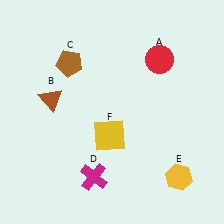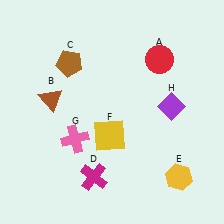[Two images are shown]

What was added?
A pink cross (G), a purple diamond (H) were added in Image 2.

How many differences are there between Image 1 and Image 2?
There are 2 differences between the two images.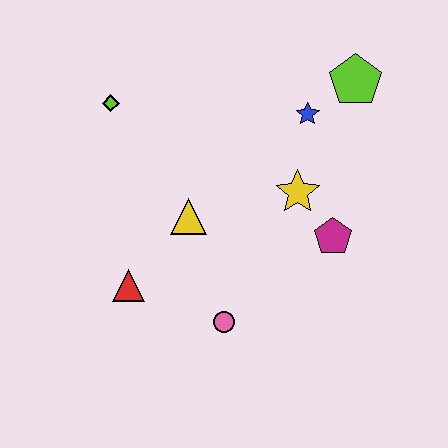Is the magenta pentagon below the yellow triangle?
Yes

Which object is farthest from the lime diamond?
The magenta pentagon is farthest from the lime diamond.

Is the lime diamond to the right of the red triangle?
No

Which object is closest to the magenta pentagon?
The yellow star is closest to the magenta pentagon.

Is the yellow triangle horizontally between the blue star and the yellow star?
No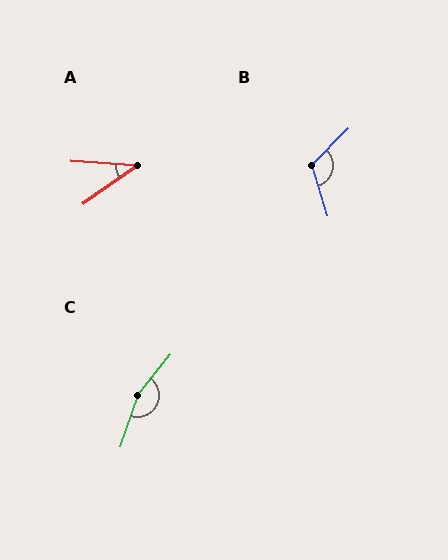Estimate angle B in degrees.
Approximately 118 degrees.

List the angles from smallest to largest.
A (39°), B (118°), C (160°).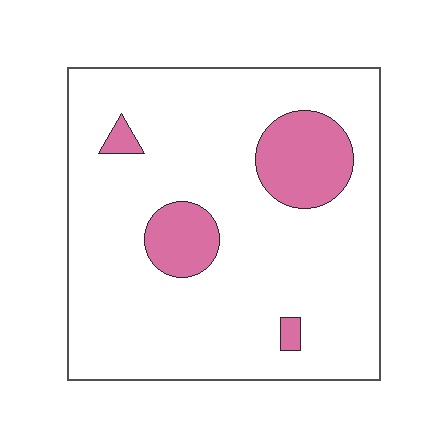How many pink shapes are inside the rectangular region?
4.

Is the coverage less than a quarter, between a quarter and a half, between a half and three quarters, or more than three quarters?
Less than a quarter.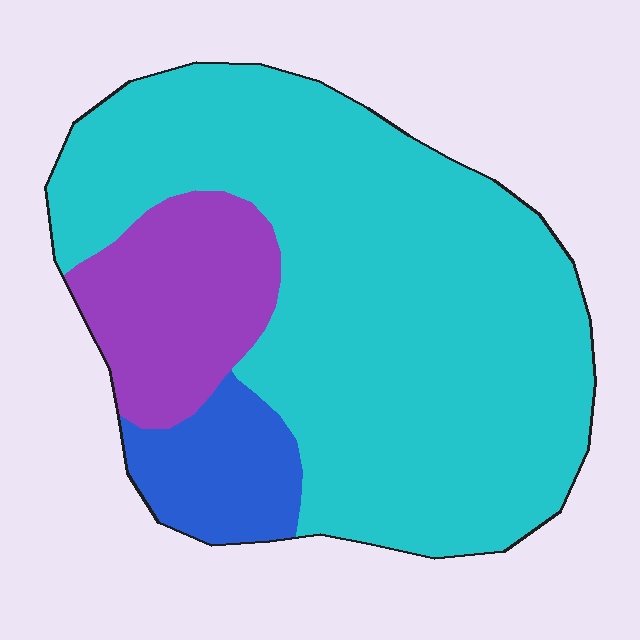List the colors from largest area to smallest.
From largest to smallest: cyan, purple, blue.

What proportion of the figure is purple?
Purple takes up less than a sixth of the figure.